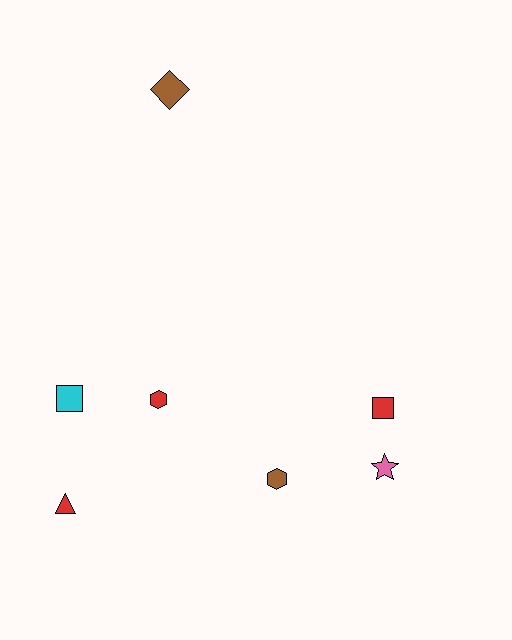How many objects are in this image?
There are 7 objects.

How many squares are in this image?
There are 2 squares.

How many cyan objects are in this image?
There is 1 cyan object.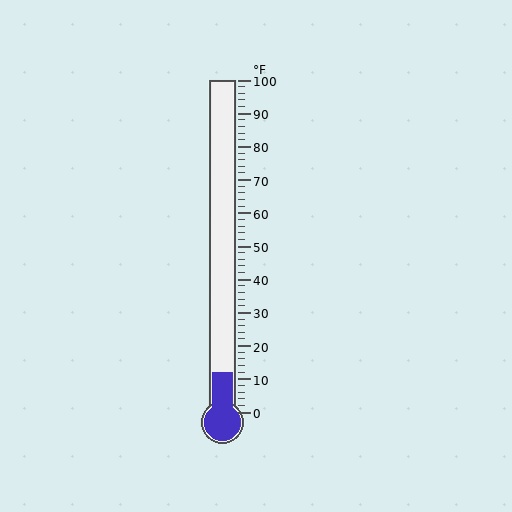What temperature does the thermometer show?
The thermometer shows approximately 12°F.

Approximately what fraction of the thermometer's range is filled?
The thermometer is filled to approximately 10% of its range.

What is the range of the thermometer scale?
The thermometer scale ranges from 0°F to 100°F.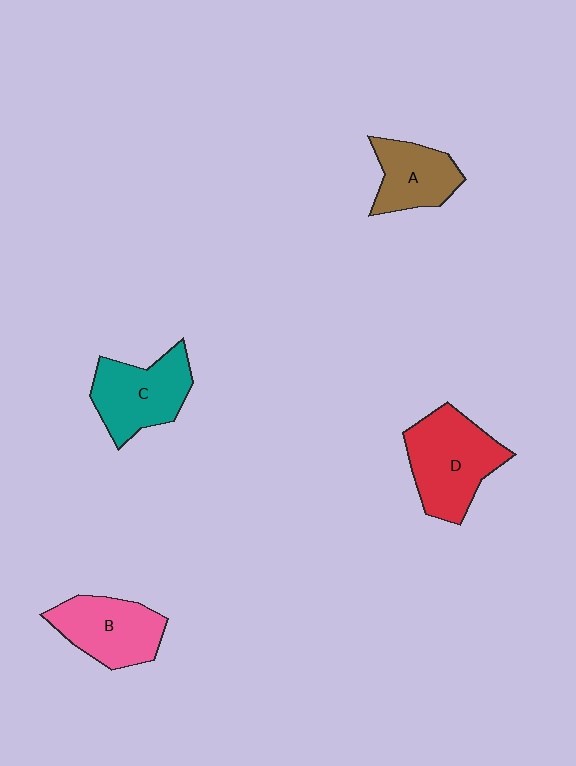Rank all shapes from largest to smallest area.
From largest to smallest: D (red), C (teal), B (pink), A (brown).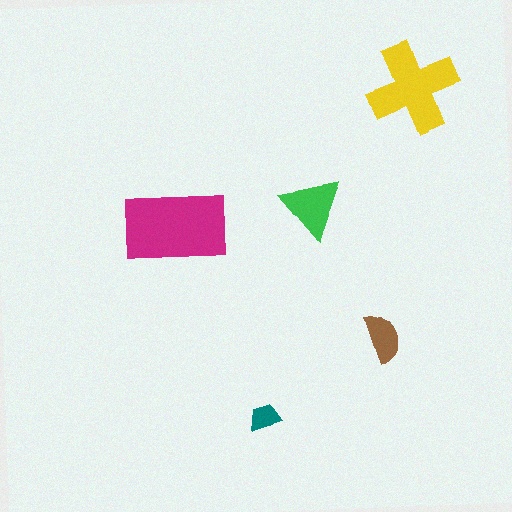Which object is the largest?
The magenta rectangle.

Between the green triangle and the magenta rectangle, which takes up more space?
The magenta rectangle.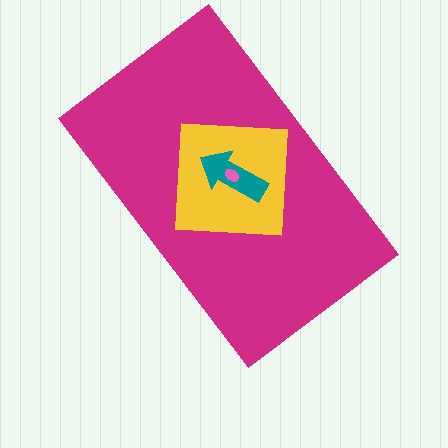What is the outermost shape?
The magenta rectangle.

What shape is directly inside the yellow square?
The teal arrow.